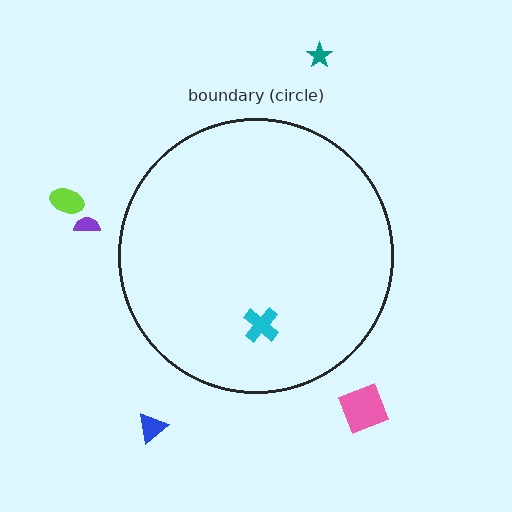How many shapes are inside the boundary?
1 inside, 5 outside.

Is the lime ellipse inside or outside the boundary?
Outside.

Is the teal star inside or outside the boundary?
Outside.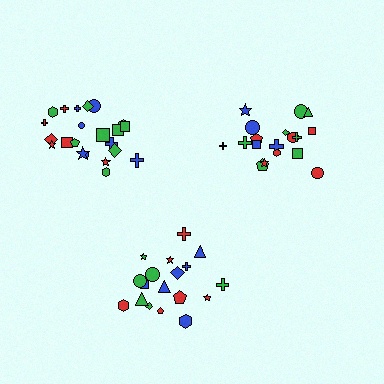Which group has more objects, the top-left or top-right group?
The top-left group.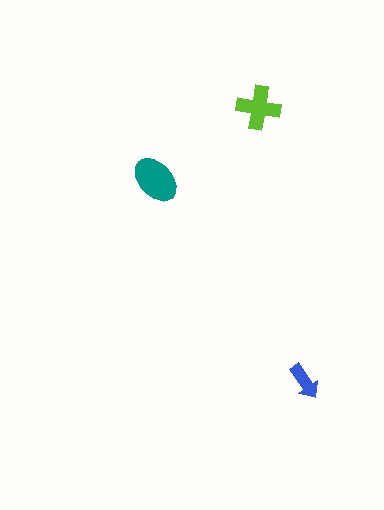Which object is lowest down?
The blue arrow is bottommost.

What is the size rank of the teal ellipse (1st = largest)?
1st.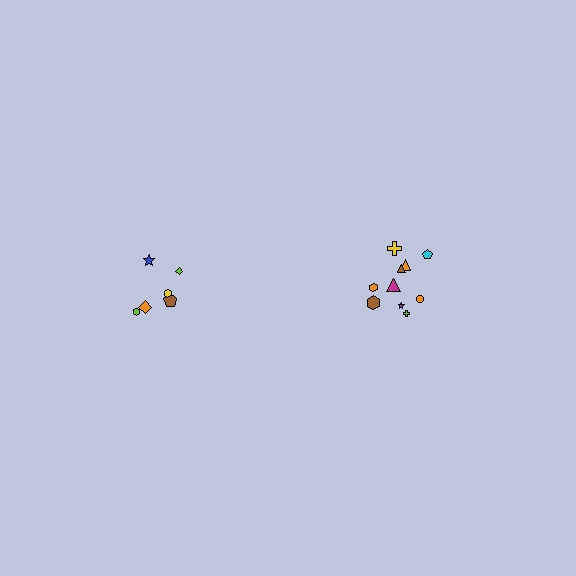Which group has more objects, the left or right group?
The right group.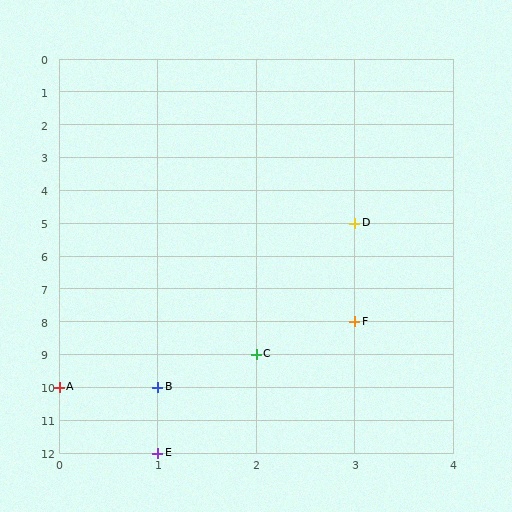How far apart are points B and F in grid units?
Points B and F are 2 columns and 2 rows apart (about 2.8 grid units diagonally).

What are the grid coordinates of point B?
Point B is at grid coordinates (1, 10).